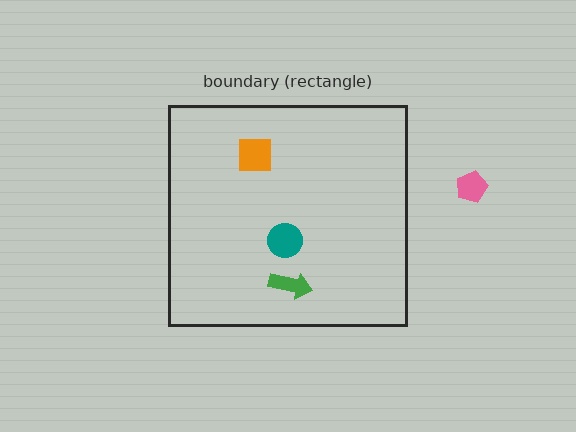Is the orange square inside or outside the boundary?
Inside.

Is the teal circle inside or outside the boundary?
Inside.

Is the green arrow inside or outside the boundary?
Inside.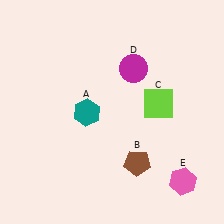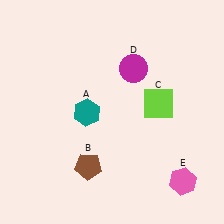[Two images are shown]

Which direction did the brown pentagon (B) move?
The brown pentagon (B) moved left.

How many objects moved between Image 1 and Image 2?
1 object moved between the two images.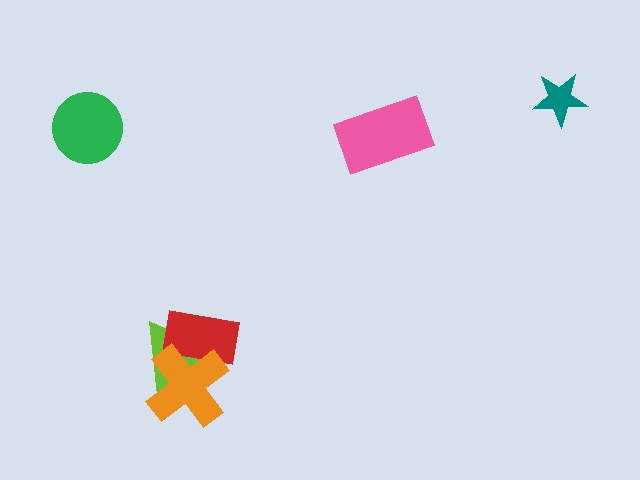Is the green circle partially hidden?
No, no other shape covers it.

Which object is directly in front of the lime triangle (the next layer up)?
The red rectangle is directly in front of the lime triangle.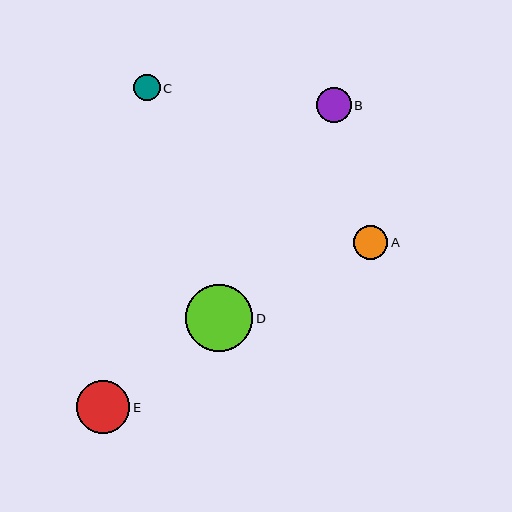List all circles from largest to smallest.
From largest to smallest: D, E, B, A, C.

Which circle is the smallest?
Circle C is the smallest with a size of approximately 26 pixels.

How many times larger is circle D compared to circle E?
Circle D is approximately 1.3 times the size of circle E.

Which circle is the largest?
Circle D is the largest with a size of approximately 67 pixels.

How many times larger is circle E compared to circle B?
Circle E is approximately 1.5 times the size of circle B.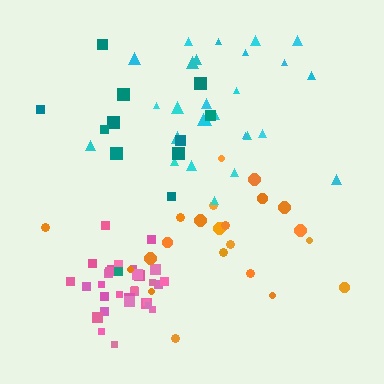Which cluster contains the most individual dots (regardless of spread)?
Pink (32).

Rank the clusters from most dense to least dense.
pink, cyan, orange, teal.